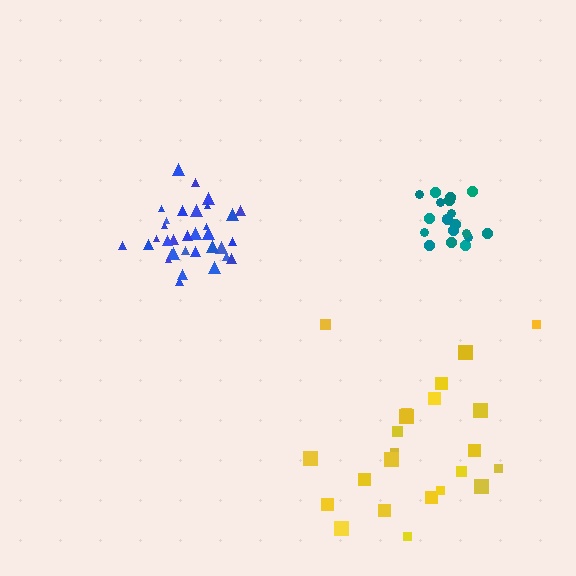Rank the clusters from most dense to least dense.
blue, teal, yellow.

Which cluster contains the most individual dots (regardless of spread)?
Blue (33).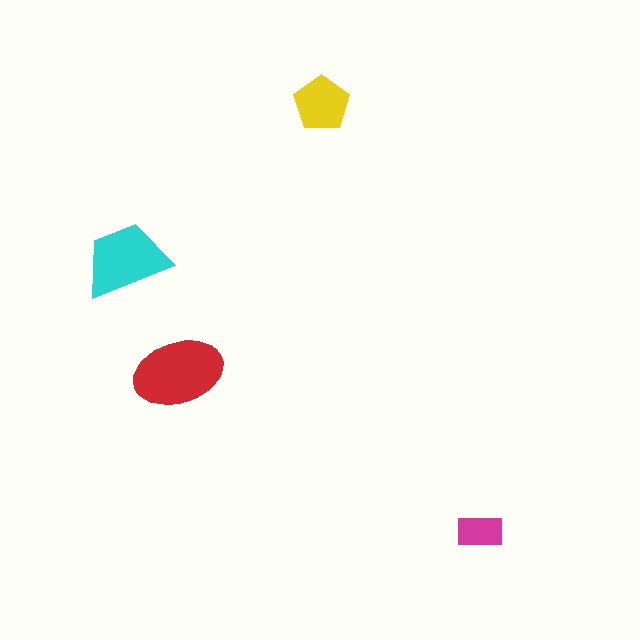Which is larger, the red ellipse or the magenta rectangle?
The red ellipse.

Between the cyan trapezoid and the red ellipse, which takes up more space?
The red ellipse.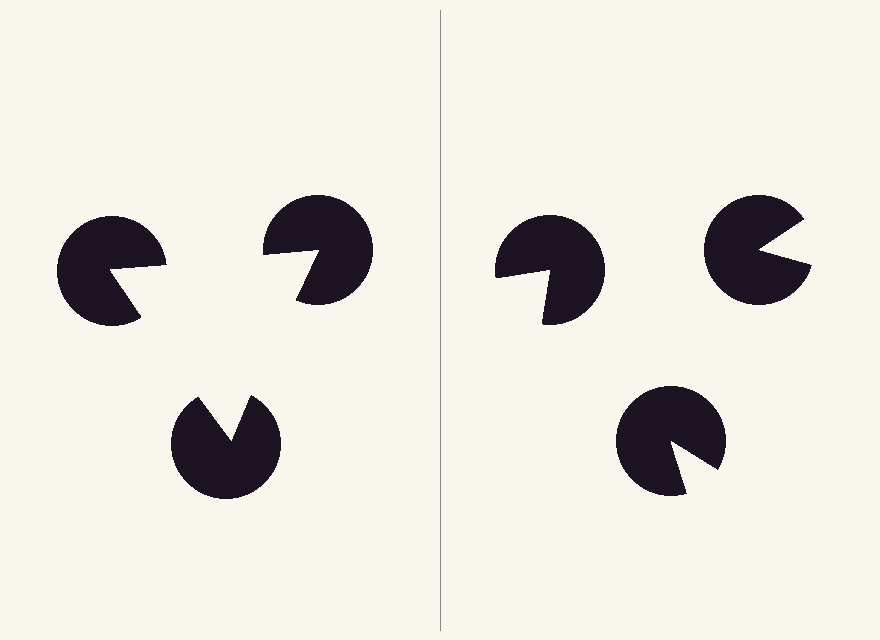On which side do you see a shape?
An illusory triangle appears on the left side. On the right side the wedge cuts are rotated, so no coherent shape forms.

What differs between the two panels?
The pac-man discs are positioned identically on both sides; only the wedge orientations differ. On the left they align to a triangle; on the right they are misaligned.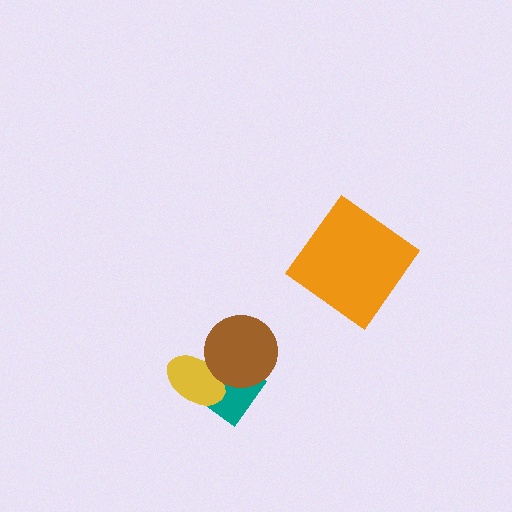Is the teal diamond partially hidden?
Yes, it is partially covered by another shape.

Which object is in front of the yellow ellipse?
The brown circle is in front of the yellow ellipse.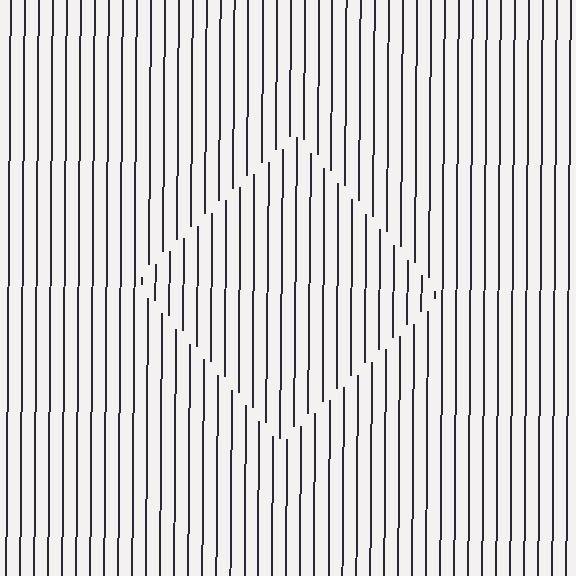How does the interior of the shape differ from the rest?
The interior of the shape contains the same grating, shifted by half a period — the contour is defined by the phase discontinuity where line-ends from the inner and outer gratings abut.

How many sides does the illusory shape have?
4 sides — the line-ends trace a square.